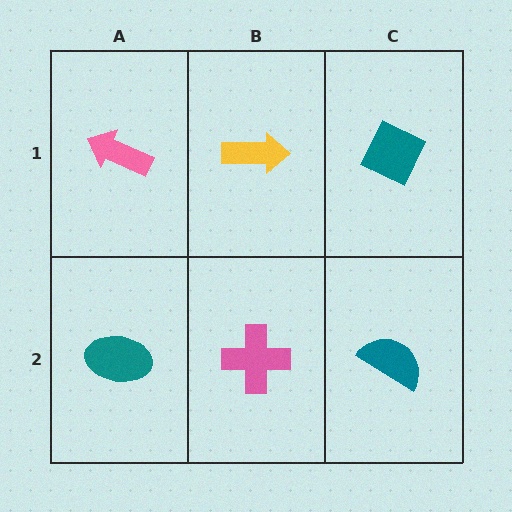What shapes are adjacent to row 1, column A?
A teal ellipse (row 2, column A), a yellow arrow (row 1, column B).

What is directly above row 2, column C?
A teal diamond.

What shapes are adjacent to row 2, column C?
A teal diamond (row 1, column C), a pink cross (row 2, column B).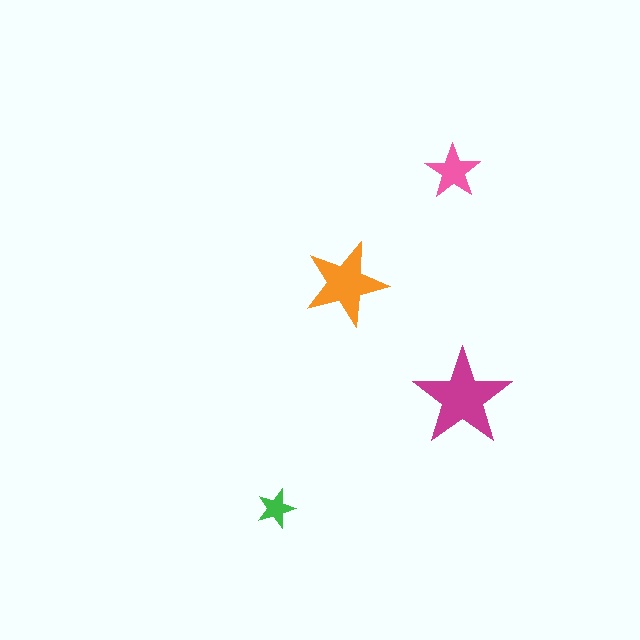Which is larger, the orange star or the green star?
The orange one.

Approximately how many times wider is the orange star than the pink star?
About 1.5 times wider.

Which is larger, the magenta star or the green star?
The magenta one.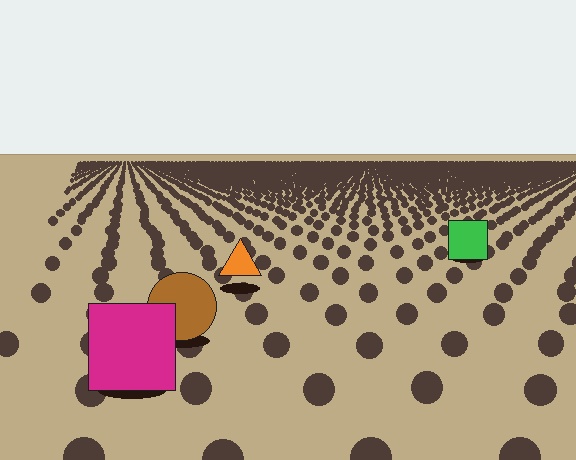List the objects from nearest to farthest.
From nearest to farthest: the magenta square, the brown circle, the orange triangle, the green square.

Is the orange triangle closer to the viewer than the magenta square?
No. The magenta square is closer — you can tell from the texture gradient: the ground texture is coarser near it.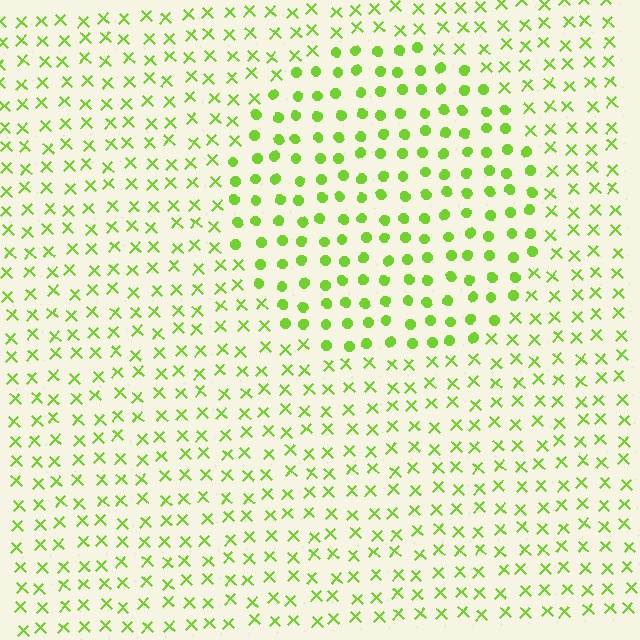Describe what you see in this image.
The image is filled with small lime elements arranged in a uniform grid. A circle-shaped region contains circles, while the surrounding area contains X marks. The boundary is defined purely by the change in element shape.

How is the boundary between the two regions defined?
The boundary is defined by a change in element shape: circles inside vs. X marks outside. All elements share the same color and spacing.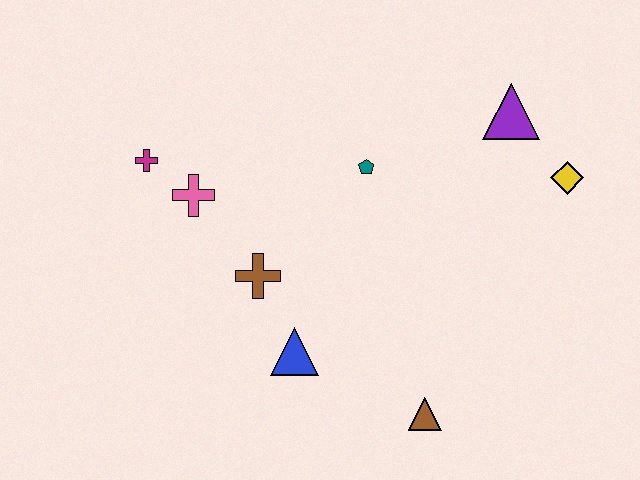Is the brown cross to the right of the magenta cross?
Yes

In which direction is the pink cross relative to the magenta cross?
The pink cross is to the right of the magenta cross.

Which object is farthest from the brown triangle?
The magenta cross is farthest from the brown triangle.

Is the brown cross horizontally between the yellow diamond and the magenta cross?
Yes